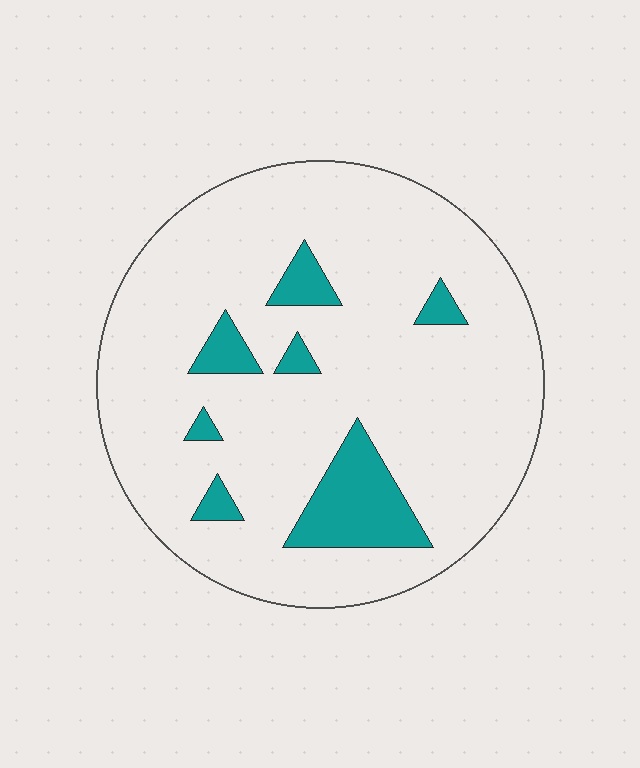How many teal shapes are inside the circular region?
7.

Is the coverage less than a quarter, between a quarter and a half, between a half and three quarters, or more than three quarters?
Less than a quarter.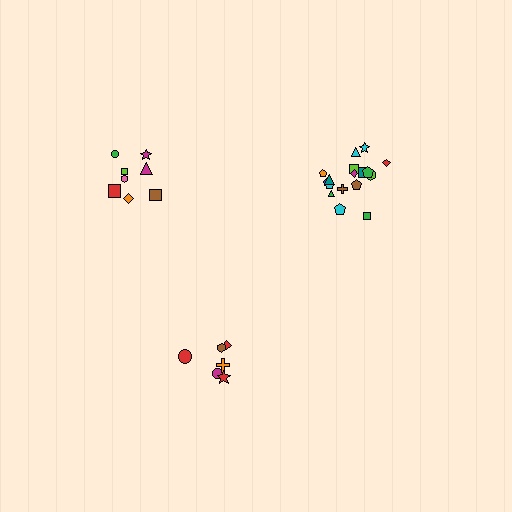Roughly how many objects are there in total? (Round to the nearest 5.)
Roughly 30 objects in total.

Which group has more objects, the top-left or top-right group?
The top-right group.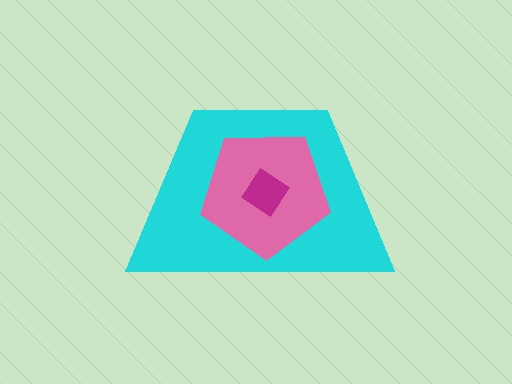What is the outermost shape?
The cyan trapezoid.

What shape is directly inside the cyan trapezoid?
The pink pentagon.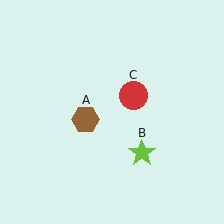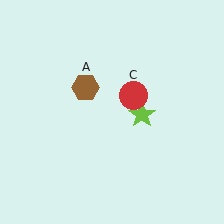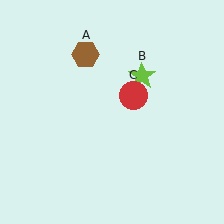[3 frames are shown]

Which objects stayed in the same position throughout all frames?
Red circle (object C) remained stationary.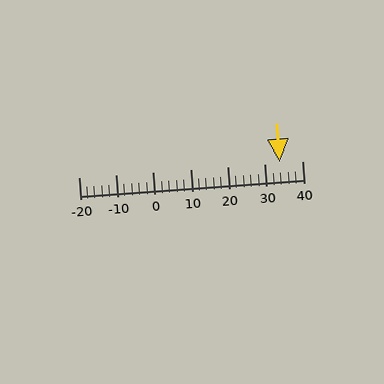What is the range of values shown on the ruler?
The ruler shows values from -20 to 40.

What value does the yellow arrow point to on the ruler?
The yellow arrow points to approximately 34.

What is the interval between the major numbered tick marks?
The major tick marks are spaced 10 units apart.